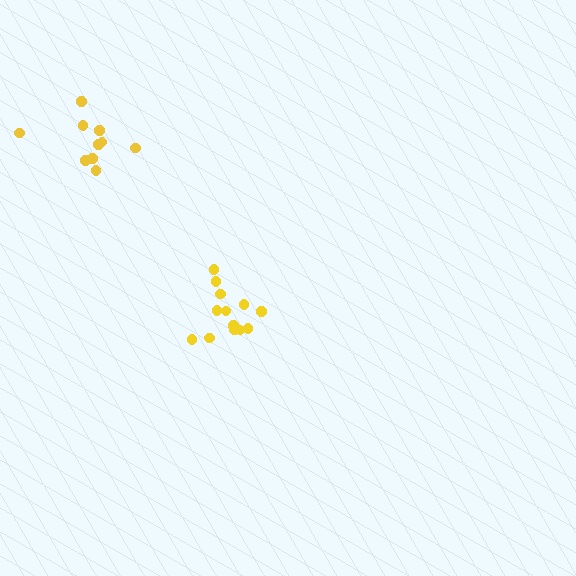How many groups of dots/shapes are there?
There are 2 groups.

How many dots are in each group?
Group 1: 13 dots, Group 2: 10 dots (23 total).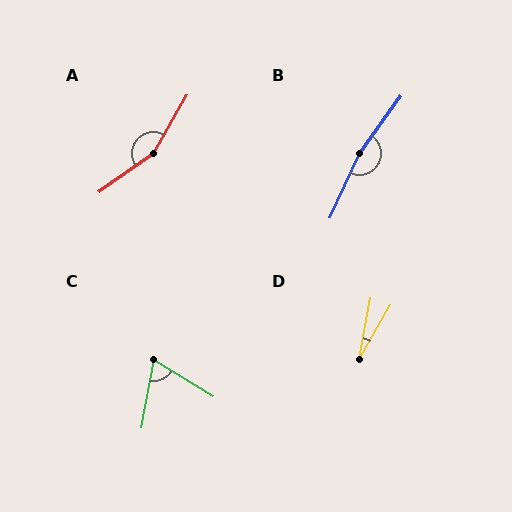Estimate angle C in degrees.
Approximately 68 degrees.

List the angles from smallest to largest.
D (19°), C (68°), A (155°), B (169°).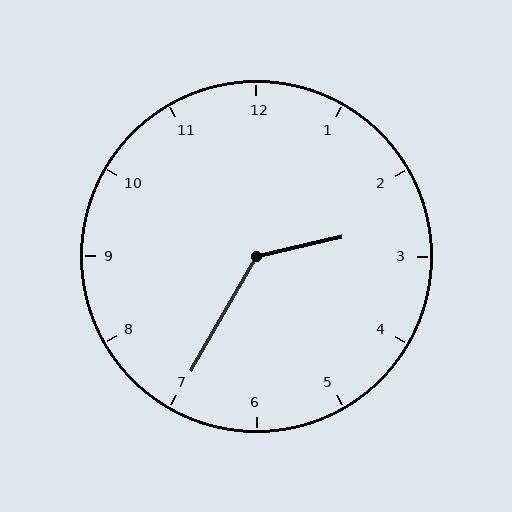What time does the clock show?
2:35.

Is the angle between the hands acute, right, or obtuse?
It is obtuse.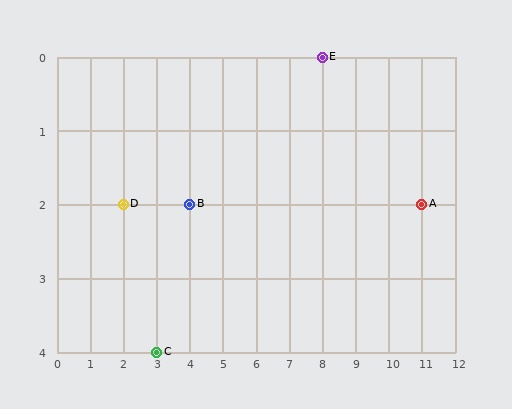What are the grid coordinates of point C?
Point C is at grid coordinates (3, 4).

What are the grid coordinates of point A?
Point A is at grid coordinates (11, 2).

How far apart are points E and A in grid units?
Points E and A are 3 columns and 2 rows apart (about 3.6 grid units diagonally).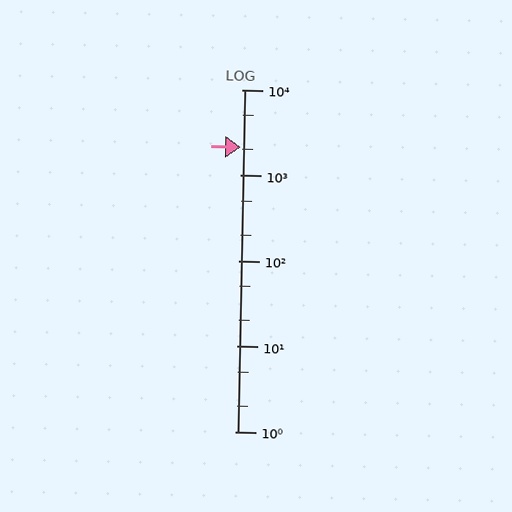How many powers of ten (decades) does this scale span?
The scale spans 4 decades, from 1 to 10000.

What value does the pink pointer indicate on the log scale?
The pointer indicates approximately 2100.